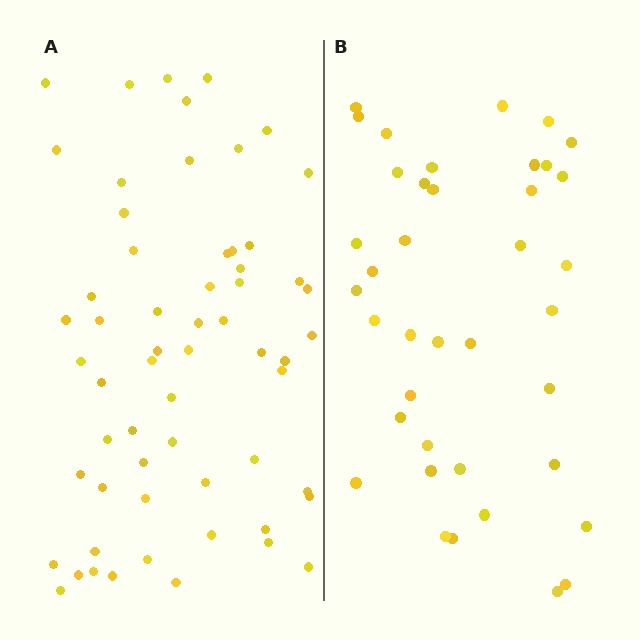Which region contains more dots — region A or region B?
Region A (the left region) has more dots.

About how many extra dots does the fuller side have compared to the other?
Region A has approximately 20 more dots than region B.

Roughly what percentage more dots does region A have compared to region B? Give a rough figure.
About 55% more.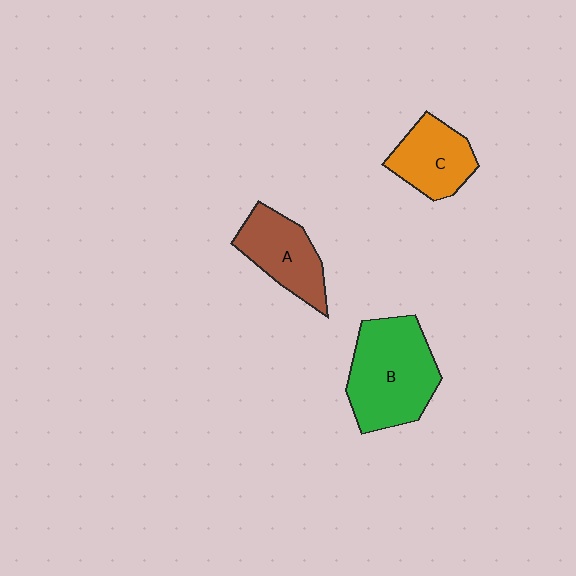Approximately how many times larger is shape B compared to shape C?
Approximately 1.6 times.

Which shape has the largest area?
Shape B (green).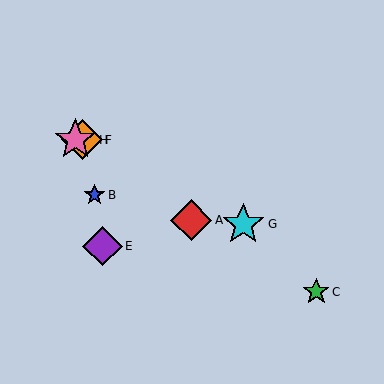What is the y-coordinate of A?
Object A is at y≈220.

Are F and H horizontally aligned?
Yes, both are at y≈140.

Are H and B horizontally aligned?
No, H is at y≈140 and B is at y≈195.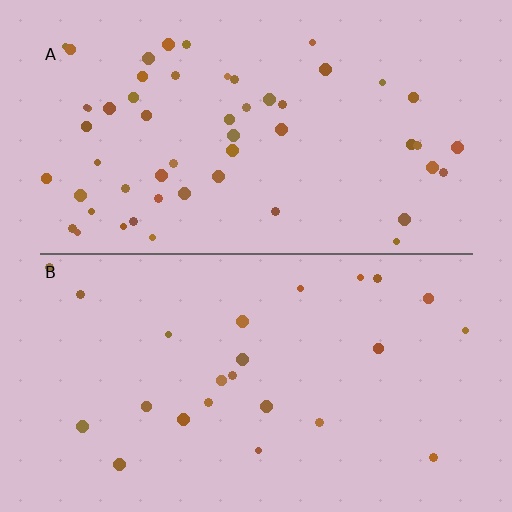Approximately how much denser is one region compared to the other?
Approximately 2.3× — region A over region B.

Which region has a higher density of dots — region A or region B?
A (the top).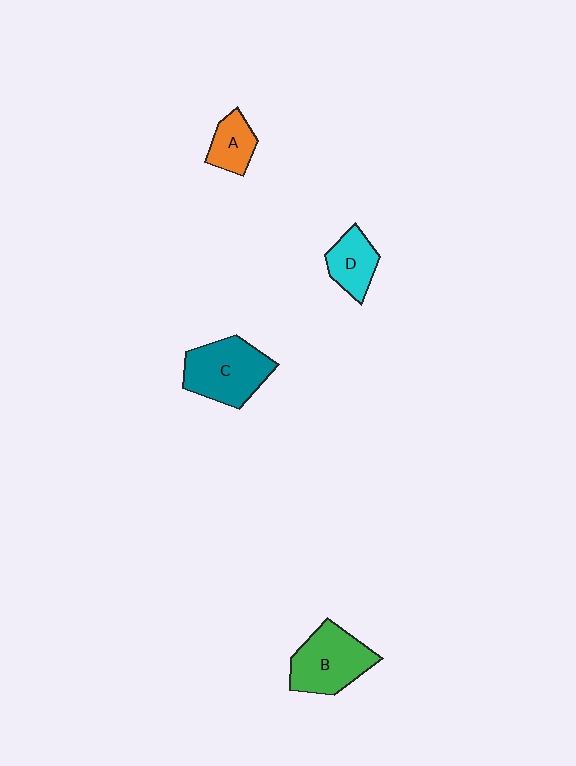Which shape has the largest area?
Shape C (teal).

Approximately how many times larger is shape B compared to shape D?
Approximately 1.7 times.